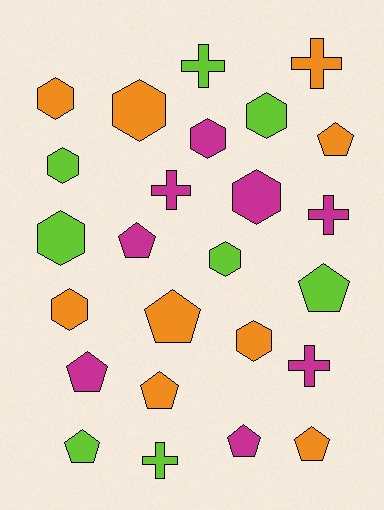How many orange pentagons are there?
There are 4 orange pentagons.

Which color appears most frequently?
Orange, with 9 objects.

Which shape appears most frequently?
Hexagon, with 10 objects.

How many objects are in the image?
There are 25 objects.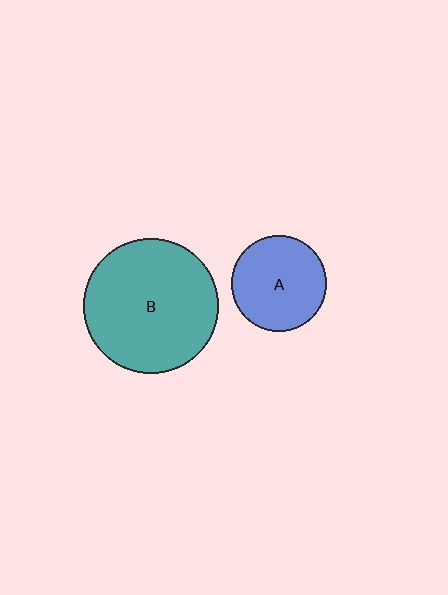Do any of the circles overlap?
No, none of the circles overlap.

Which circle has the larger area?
Circle B (teal).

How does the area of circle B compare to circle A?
Approximately 2.0 times.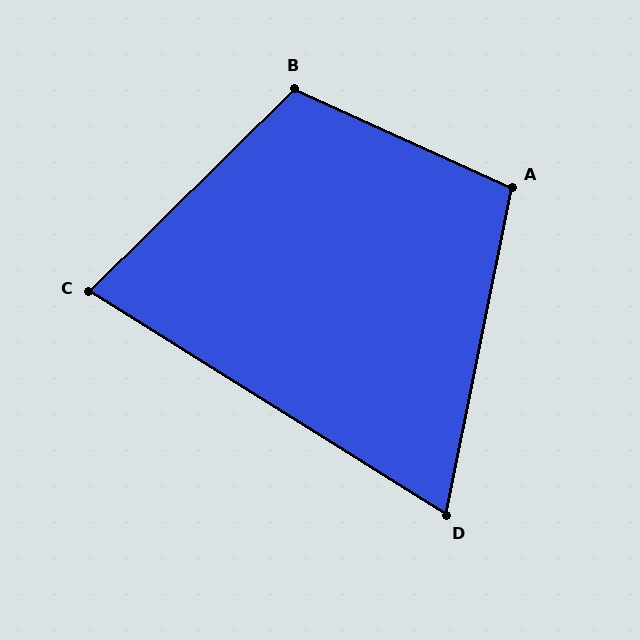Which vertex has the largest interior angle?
B, at approximately 111 degrees.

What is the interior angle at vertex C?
Approximately 77 degrees (acute).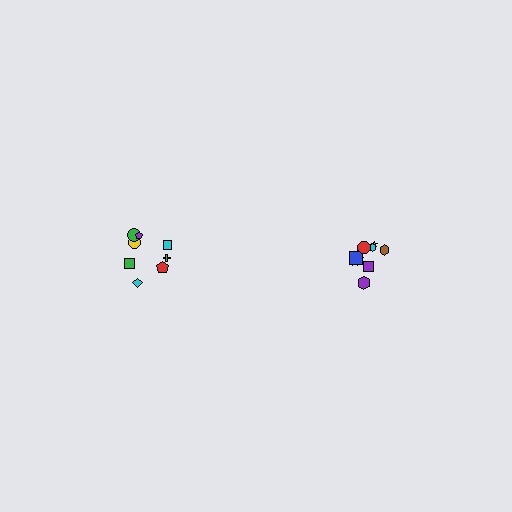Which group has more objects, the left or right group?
The right group.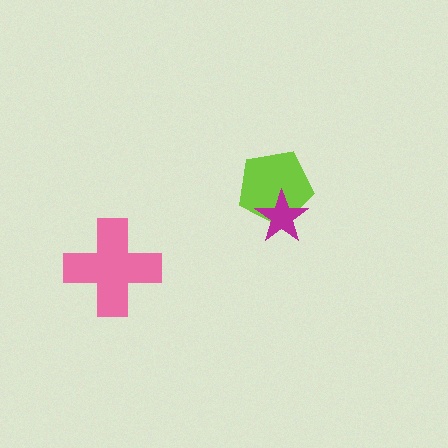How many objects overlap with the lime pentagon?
1 object overlaps with the lime pentagon.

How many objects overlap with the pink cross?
0 objects overlap with the pink cross.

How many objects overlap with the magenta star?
1 object overlaps with the magenta star.